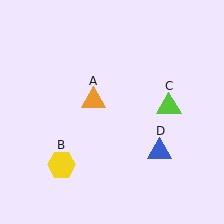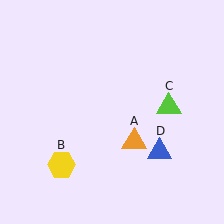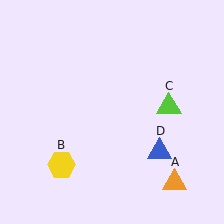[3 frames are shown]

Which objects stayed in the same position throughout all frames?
Yellow hexagon (object B) and lime triangle (object C) and blue triangle (object D) remained stationary.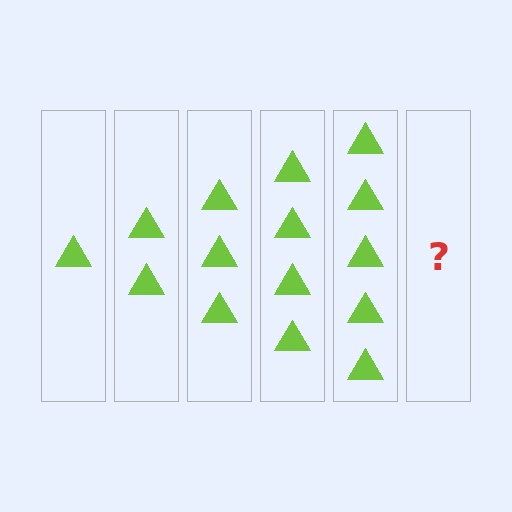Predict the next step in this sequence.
The next step is 6 triangles.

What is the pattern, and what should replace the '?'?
The pattern is that each step adds one more triangle. The '?' should be 6 triangles.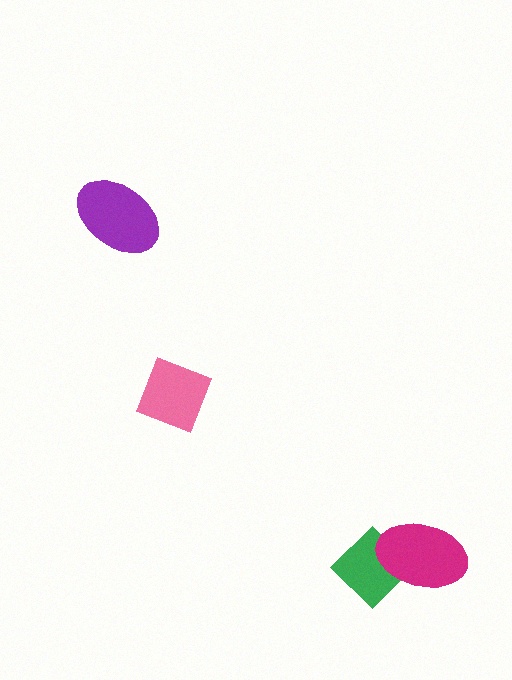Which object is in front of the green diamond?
The magenta ellipse is in front of the green diamond.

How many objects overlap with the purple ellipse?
0 objects overlap with the purple ellipse.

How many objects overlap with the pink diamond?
0 objects overlap with the pink diamond.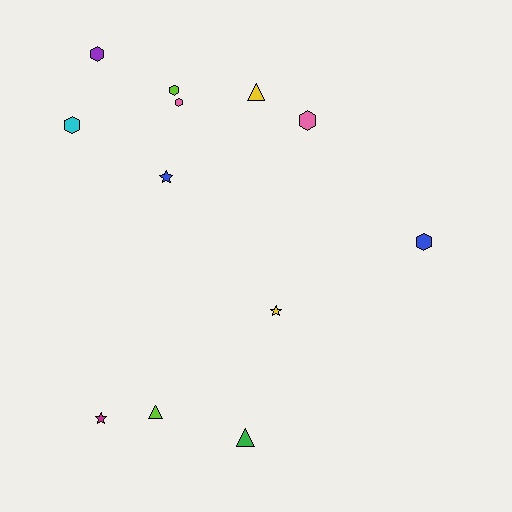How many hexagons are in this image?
There are 6 hexagons.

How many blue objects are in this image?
There are 2 blue objects.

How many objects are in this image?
There are 12 objects.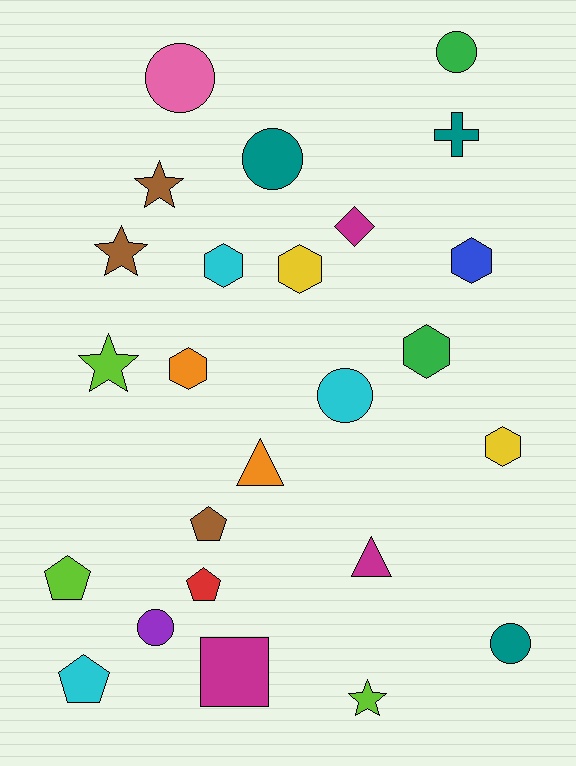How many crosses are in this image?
There is 1 cross.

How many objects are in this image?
There are 25 objects.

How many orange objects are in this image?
There are 2 orange objects.